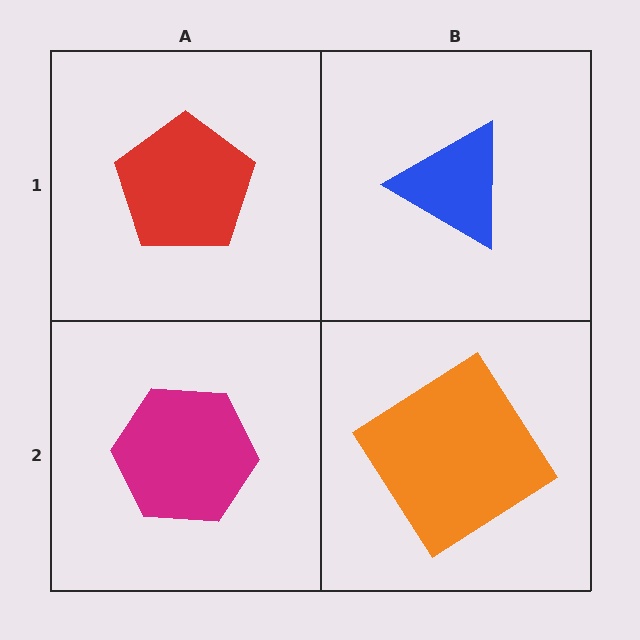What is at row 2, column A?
A magenta hexagon.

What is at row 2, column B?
An orange diamond.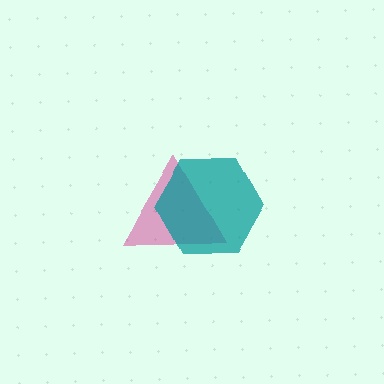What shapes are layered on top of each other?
The layered shapes are: a magenta triangle, a teal hexagon.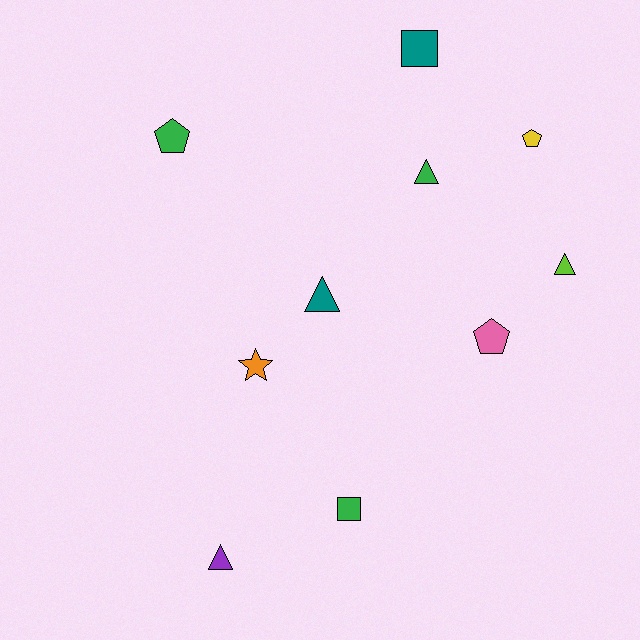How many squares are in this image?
There are 2 squares.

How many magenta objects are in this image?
There are no magenta objects.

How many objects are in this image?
There are 10 objects.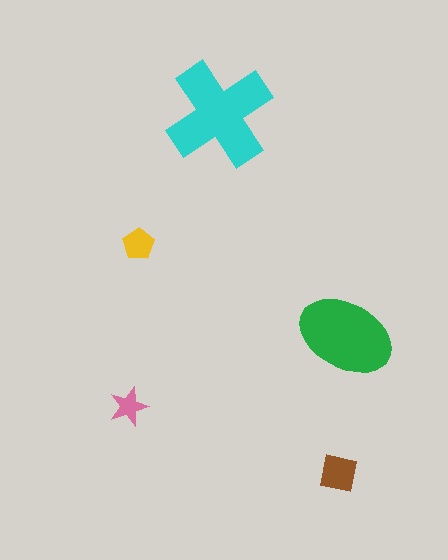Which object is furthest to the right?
The green ellipse is rightmost.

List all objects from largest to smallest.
The cyan cross, the green ellipse, the brown square, the yellow pentagon, the pink star.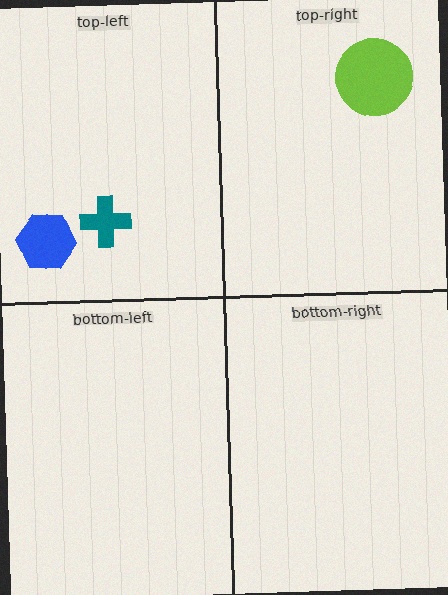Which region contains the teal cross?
The top-left region.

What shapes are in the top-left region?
The blue hexagon, the teal cross.